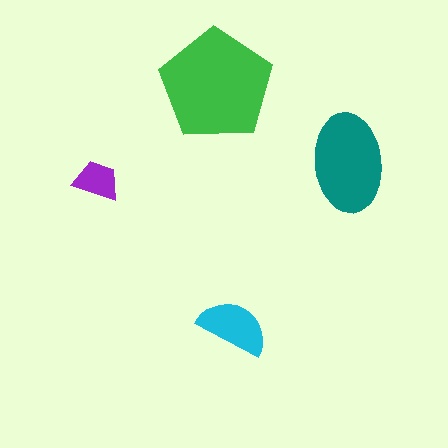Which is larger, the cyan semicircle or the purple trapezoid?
The cyan semicircle.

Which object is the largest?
The green pentagon.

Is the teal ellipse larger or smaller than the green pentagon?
Smaller.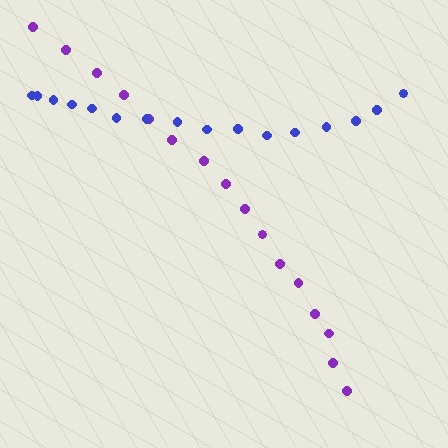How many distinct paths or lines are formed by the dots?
There are 2 distinct paths.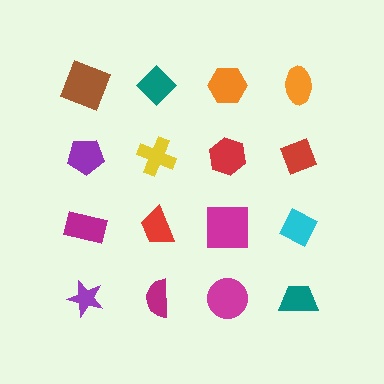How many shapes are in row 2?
4 shapes.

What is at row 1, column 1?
A brown square.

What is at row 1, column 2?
A teal diamond.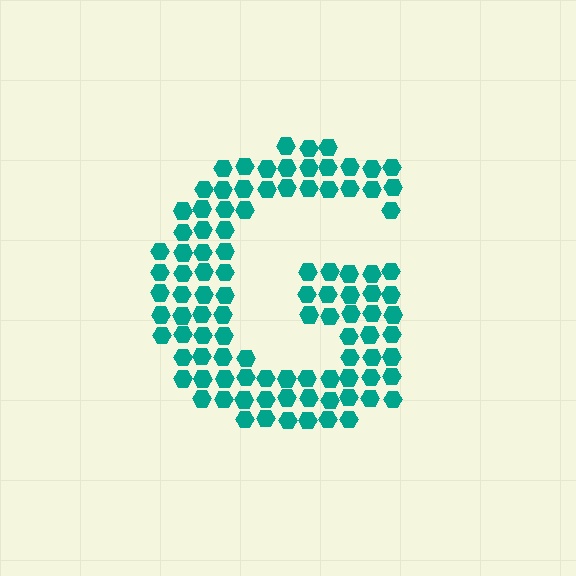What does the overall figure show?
The overall figure shows the letter G.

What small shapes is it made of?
It is made of small hexagons.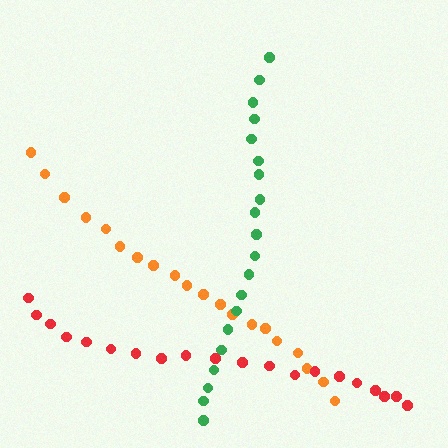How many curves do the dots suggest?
There are 3 distinct paths.